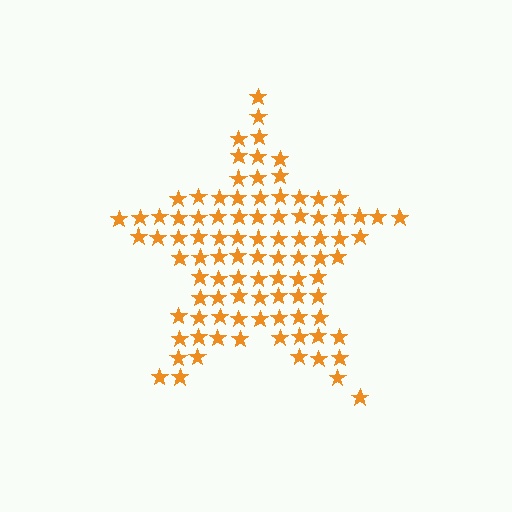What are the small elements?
The small elements are stars.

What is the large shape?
The large shape is a star.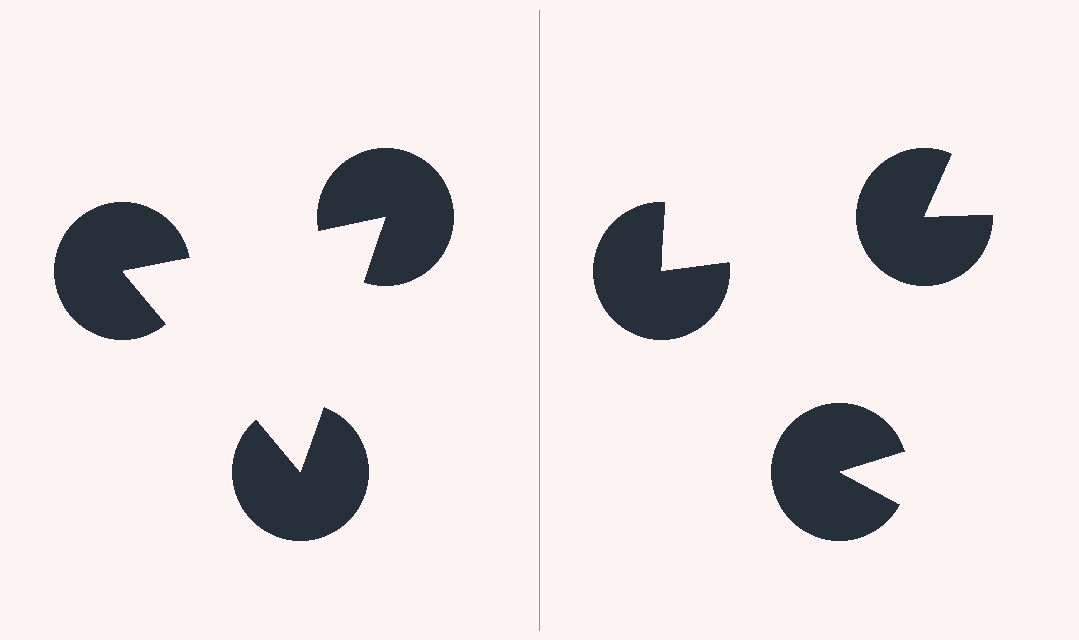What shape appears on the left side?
An illusory triangle.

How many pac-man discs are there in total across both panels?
6 — 3 on each side.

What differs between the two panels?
The pac-man discs are positioned identically on both sides; only the wedge orientations differ. On the left they align to a triangle; on the right they are misaligned.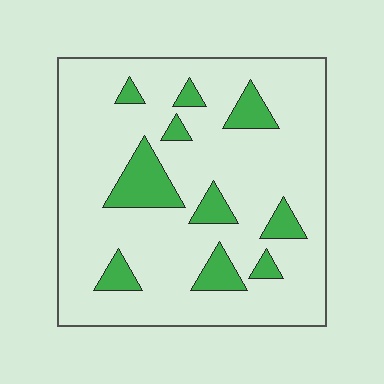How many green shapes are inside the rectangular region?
10.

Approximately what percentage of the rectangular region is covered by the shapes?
Approximately 15%.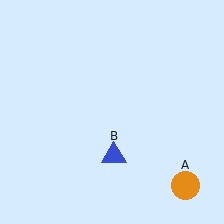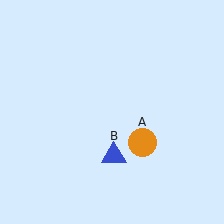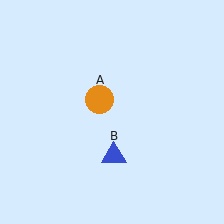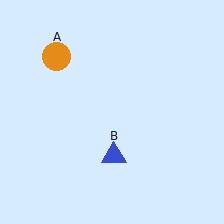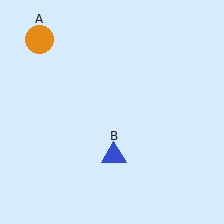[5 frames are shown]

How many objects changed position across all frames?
1 object changed position: orange circle (object A).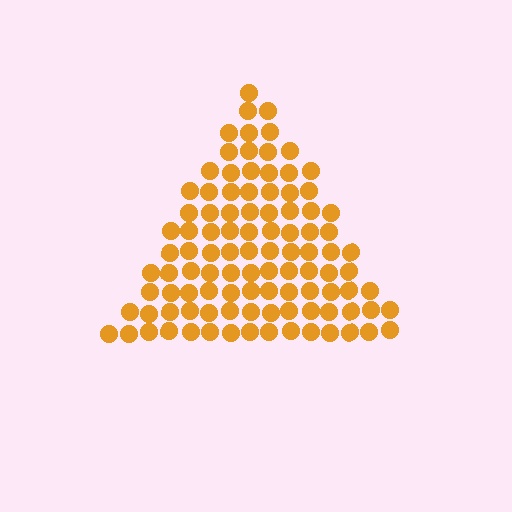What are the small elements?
The small elements are circles.